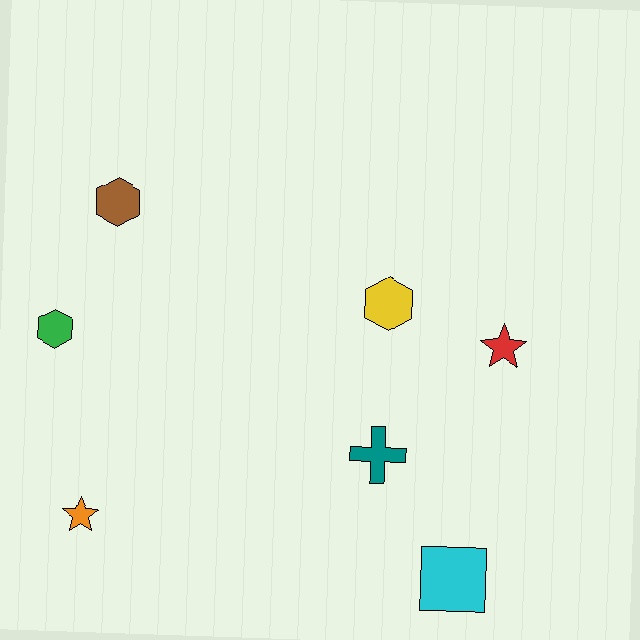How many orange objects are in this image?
There is 1 orange object.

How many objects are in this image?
There are 7 objects.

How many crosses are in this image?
There is 1 cross.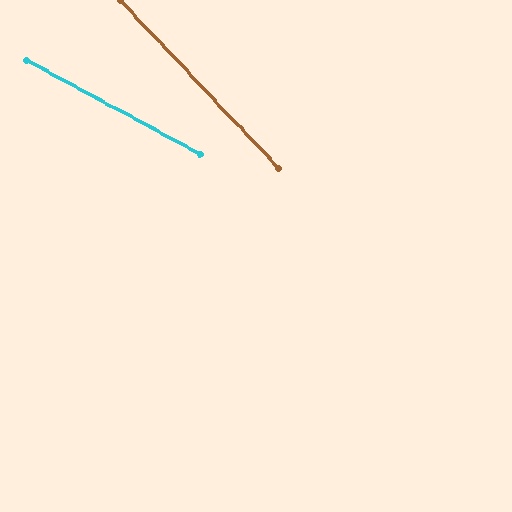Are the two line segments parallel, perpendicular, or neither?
Neither parallel nor perpendicular — they differ by about 18°.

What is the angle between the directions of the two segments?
Approximately 18 degrees.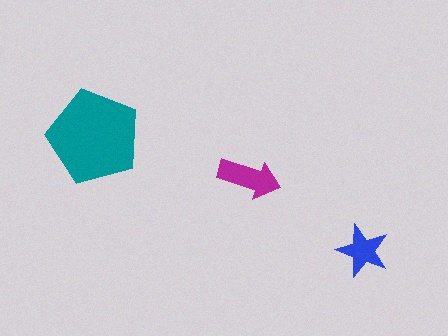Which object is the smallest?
The blue star.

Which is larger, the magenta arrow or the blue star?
The magenta arrow.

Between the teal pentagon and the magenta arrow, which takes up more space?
The teal pentagon.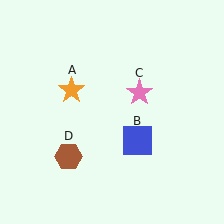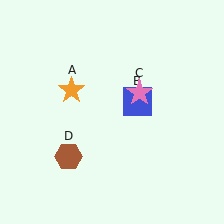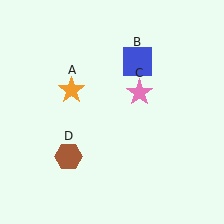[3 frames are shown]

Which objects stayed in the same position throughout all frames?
Orange star (object A) and pink star (object C) and brown hexagon (object D) remained stationary.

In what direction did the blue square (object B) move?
The blue square (object B) moved up.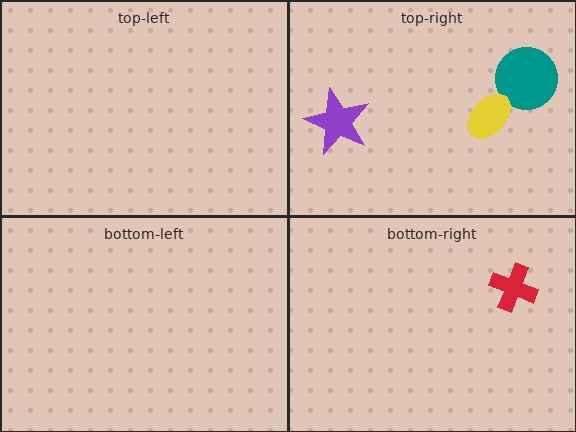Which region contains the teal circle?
The top-right region.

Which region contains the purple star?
The top-right region.